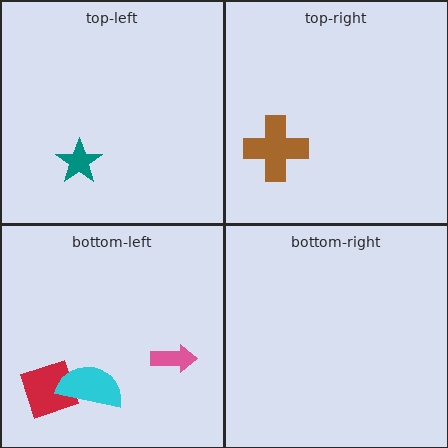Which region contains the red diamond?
The bottom-left region.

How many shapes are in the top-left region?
1.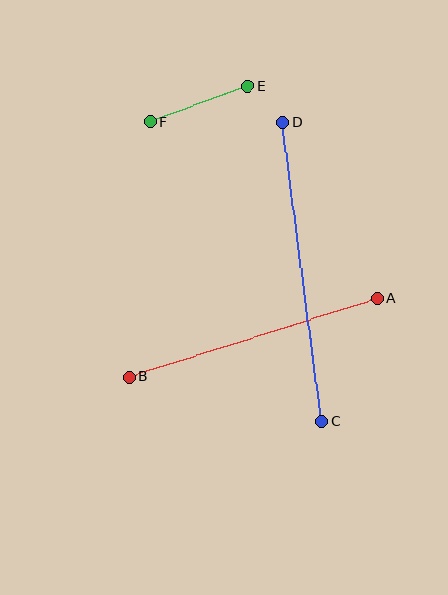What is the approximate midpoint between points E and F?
The midpoint is at approximately (199, 104) pixels.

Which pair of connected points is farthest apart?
Points C and D are farthest apart.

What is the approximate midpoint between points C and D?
The midpoint is at approximately (302, 272) pixels.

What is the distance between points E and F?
The distance is approximately 104 pixels.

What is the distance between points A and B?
The distance is approximately 260 pixels.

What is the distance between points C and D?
The distance is approximately 302 pixels.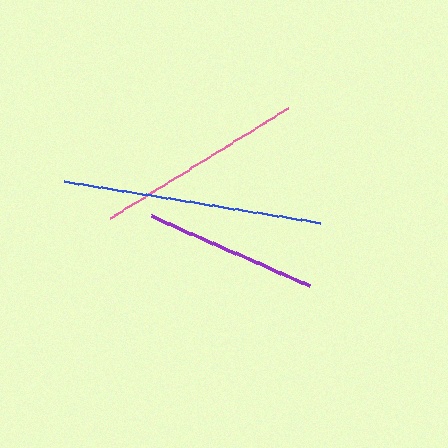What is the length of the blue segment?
The blue segment is approximately 260 pixels long.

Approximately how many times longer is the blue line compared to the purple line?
The blue line is approximately 1.5 times the length of the purple line.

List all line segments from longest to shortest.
From longest to shortest: blue, pink, purple.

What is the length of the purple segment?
The purple segment is approximately 173 pixels long.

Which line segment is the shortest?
The purple line is the shortest at approximately 173 pixels.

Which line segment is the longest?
The blue line is the longest at approximately 260 pixels.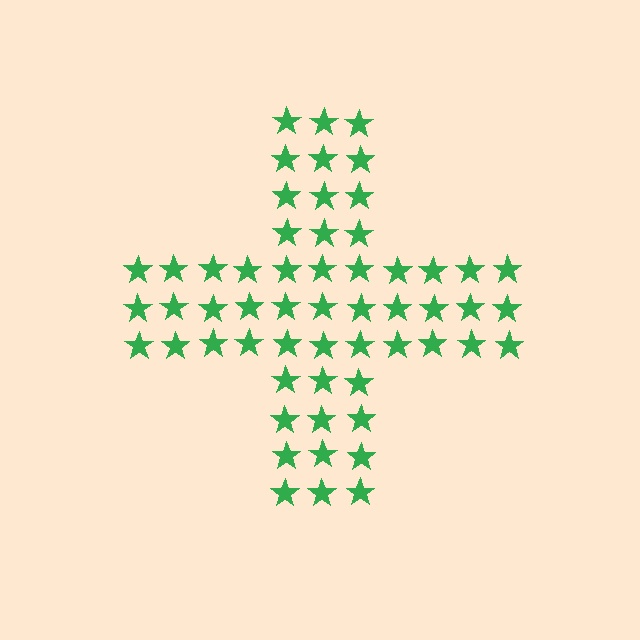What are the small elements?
The small elements are stars.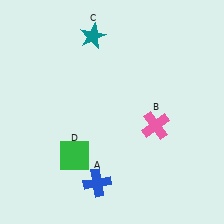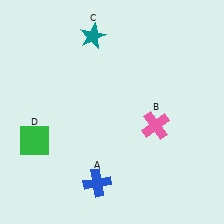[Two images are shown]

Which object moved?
The green square (D) moved left.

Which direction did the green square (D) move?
The green square (D) moved left.